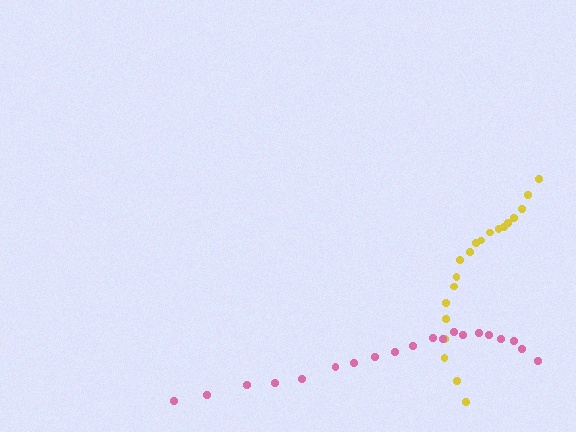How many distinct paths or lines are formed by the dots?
There are 2 distinct paths.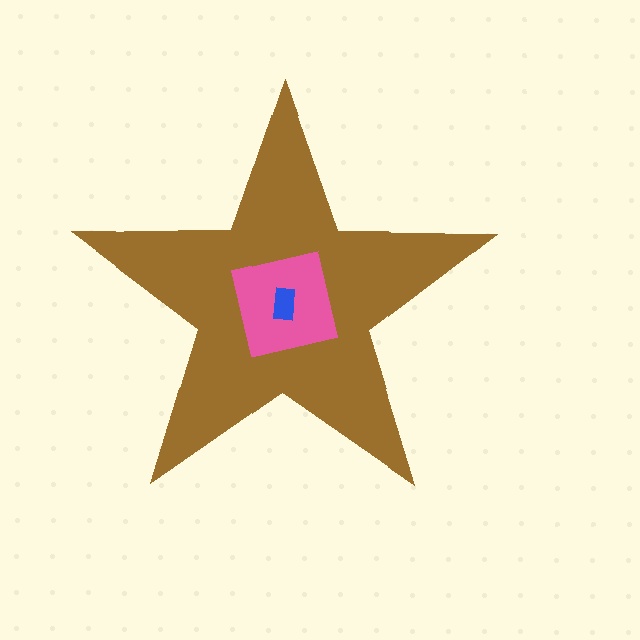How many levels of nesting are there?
3.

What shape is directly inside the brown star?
The pink square.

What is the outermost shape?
The brown star.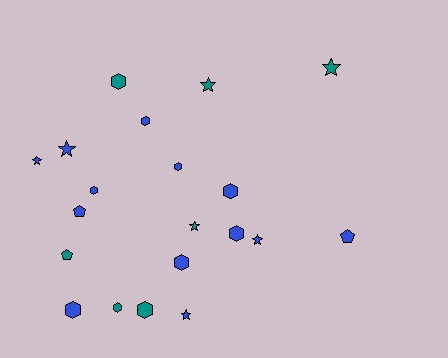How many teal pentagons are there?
There is 1 teal pentagon.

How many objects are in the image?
There are 20 objects.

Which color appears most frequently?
Blue, with 13 objects.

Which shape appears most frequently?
Hexagon, with 10 objects.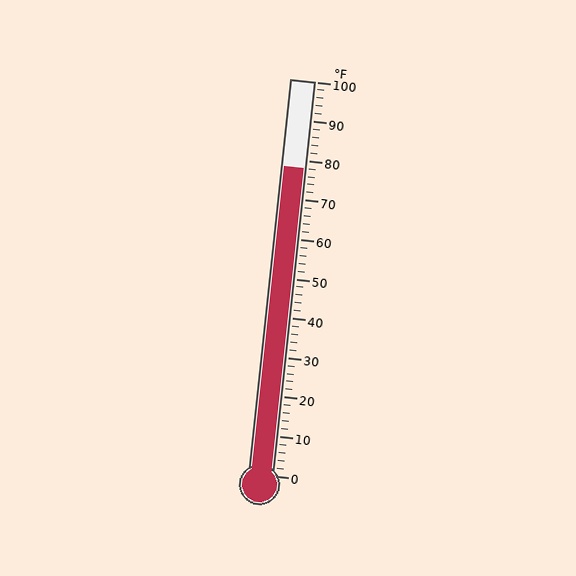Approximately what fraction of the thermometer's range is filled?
The thermometer is filled to approximately 80% of its range.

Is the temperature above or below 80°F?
The temperature is below 80°F.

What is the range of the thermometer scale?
The thermometer scale ranges from 0°F to 100°F.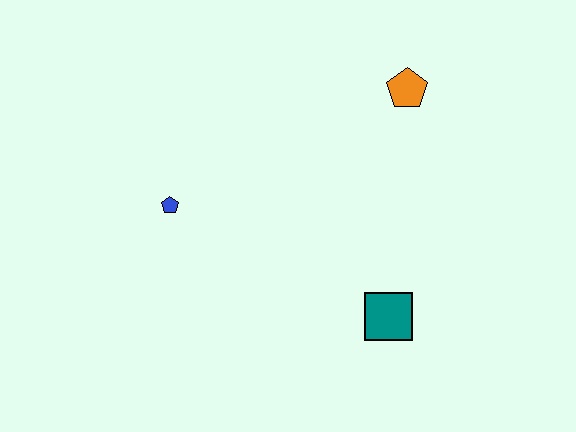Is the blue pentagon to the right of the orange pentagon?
No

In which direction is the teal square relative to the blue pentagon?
The teal square is to the right of the blue pentagon.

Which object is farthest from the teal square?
The blue pentagon is farthest from the teal square.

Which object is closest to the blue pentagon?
The teal square is closest to the blue pentagon.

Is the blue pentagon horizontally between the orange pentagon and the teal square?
No